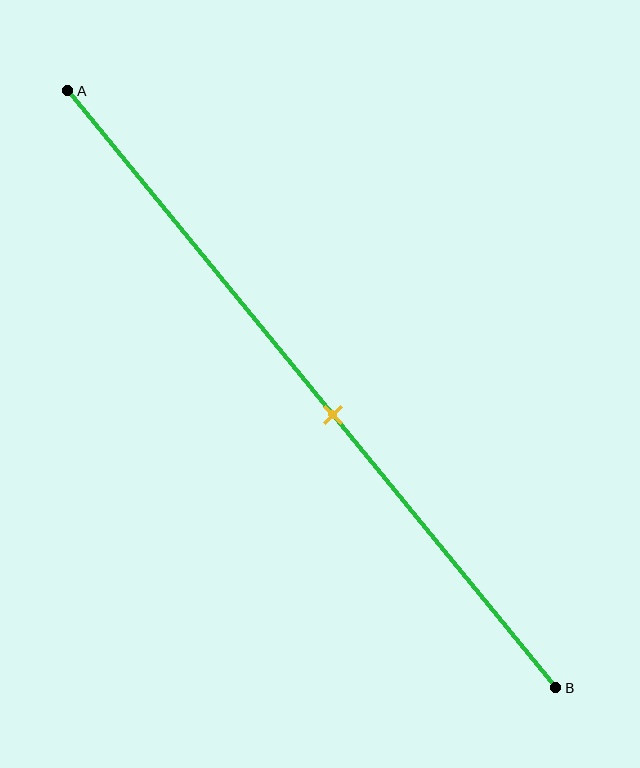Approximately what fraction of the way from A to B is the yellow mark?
The yellow mark is approximately 55% of the way from A to B.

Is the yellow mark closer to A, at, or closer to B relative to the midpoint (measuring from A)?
The yellow mark is closer to point B than the midpoint of segment AB.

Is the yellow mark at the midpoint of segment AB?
No, the mark is at about 55% from A, not at the 50% midpoint.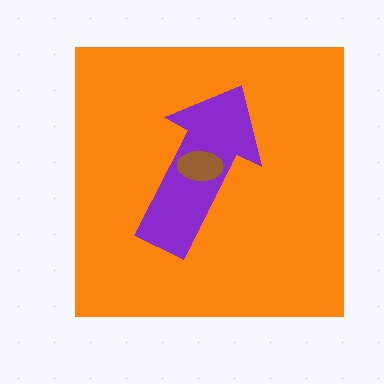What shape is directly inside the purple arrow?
The brown ellipse.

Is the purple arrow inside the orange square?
Yes.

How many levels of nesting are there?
3.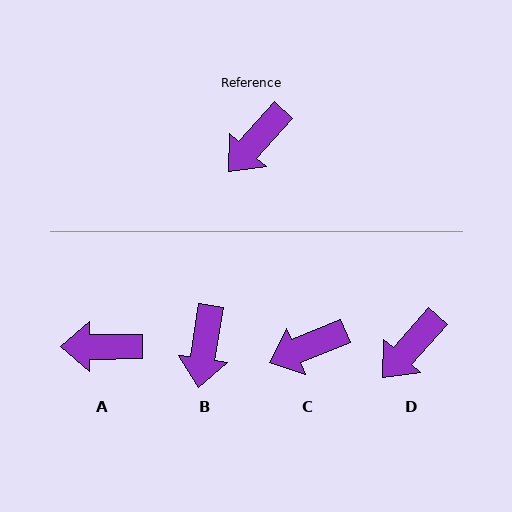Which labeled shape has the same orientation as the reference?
D.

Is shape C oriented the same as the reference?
No, it is off by about 25 degrees.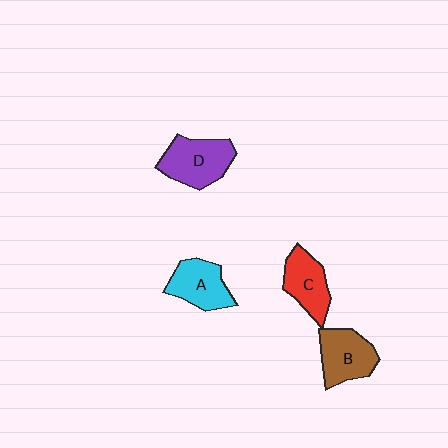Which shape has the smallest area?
Shape C (red).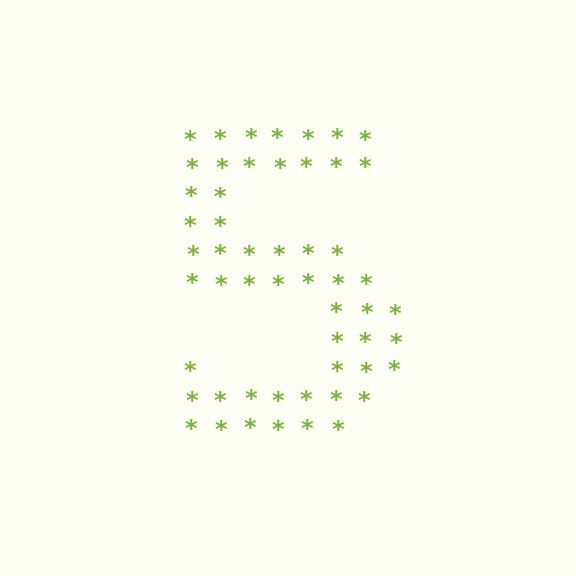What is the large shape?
The large shape is the digit 5.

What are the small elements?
The small elements are asterisks.